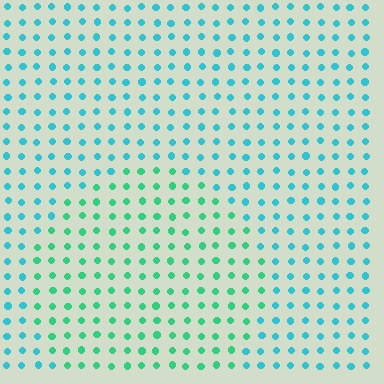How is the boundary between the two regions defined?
The boundary is defined purely by a slight shift in hue (about 36 degrees). Spacing, size, and orientation are identical on both sides.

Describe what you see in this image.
The image is filled with small cyan elements in a uniform arrangement. A circle-shaped region is visible where the elements are tinted to a slightly different hue, forming a subtle color boundary.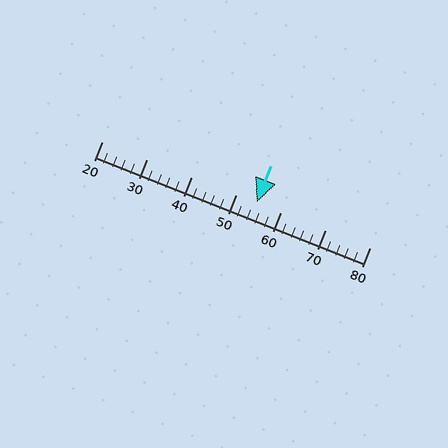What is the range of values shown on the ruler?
The ruler shows values from 20 to 80.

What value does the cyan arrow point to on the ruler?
The cyan arrow points to approximately 55.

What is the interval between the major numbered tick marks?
The major tick marks are spaced 10 units apart.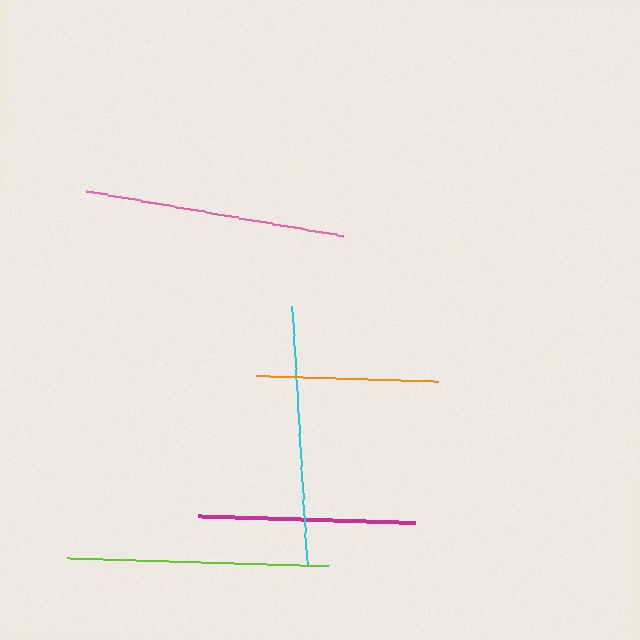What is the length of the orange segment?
The orange segment is approximately 182 pixels long.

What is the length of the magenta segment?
The magenta segment is approximately 217 pixels long.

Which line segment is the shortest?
The orange line is the shortest at approximately 182 pixels.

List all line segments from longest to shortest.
From longest to shortest: lime, pink, cyan, magenta, orange.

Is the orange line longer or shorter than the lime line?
The lime line is longer than the orange line.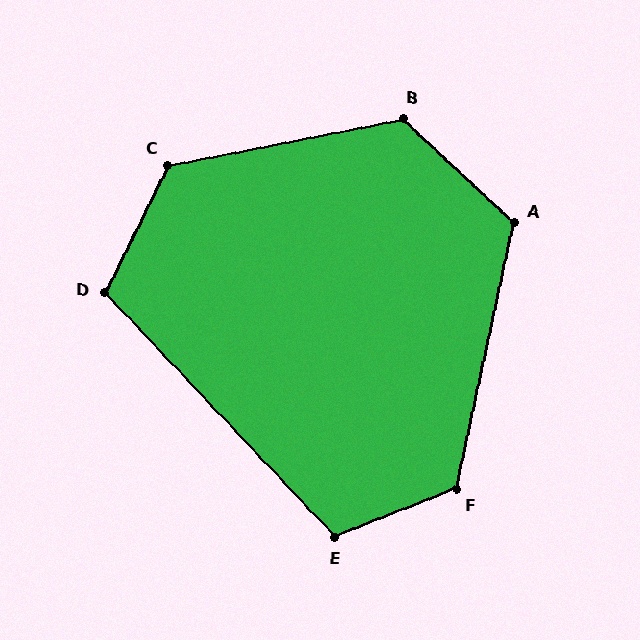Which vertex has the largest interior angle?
C, at approximately 127 degrees.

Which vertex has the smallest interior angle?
D, at approximately 110 degrees.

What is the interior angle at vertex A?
Approximately 121 degrees (obtuse).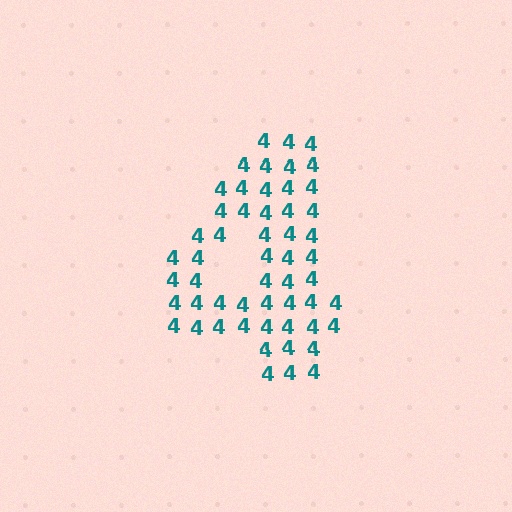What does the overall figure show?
The overall figure shows the digit 4.